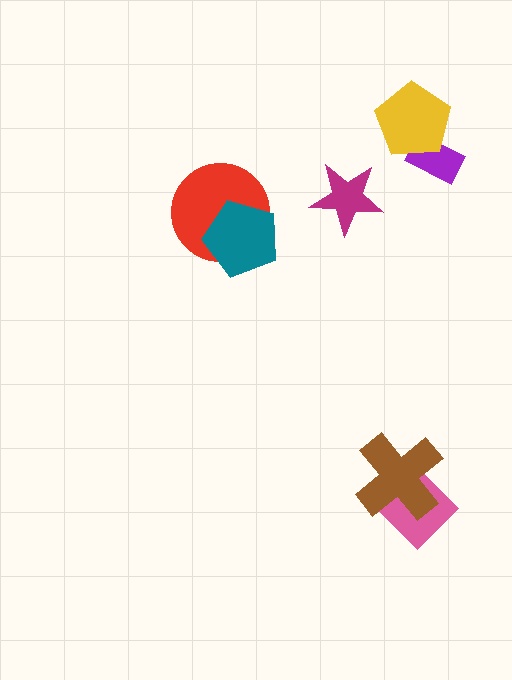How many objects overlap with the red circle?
1 object overlaps with the red circle.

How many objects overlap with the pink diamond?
1 object overlaps with the pink diamond.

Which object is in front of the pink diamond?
The brown cross is in front of the pink diamond.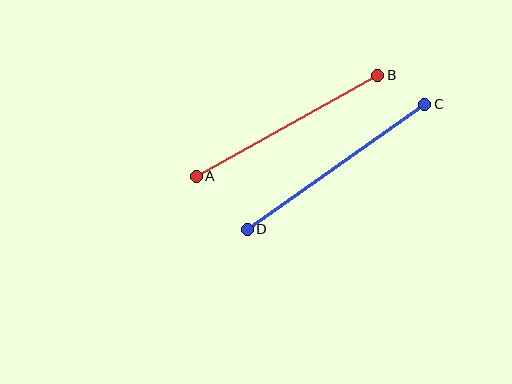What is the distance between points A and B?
The distance is approximately 208 pixels.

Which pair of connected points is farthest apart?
Points C and D are farthest apart.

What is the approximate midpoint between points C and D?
The midpoint is at approximately (336, 167) pixels.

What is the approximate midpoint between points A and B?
The midpoint is at approximately (287, 126) pixels.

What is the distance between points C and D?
The distance is approximately 217 pixels.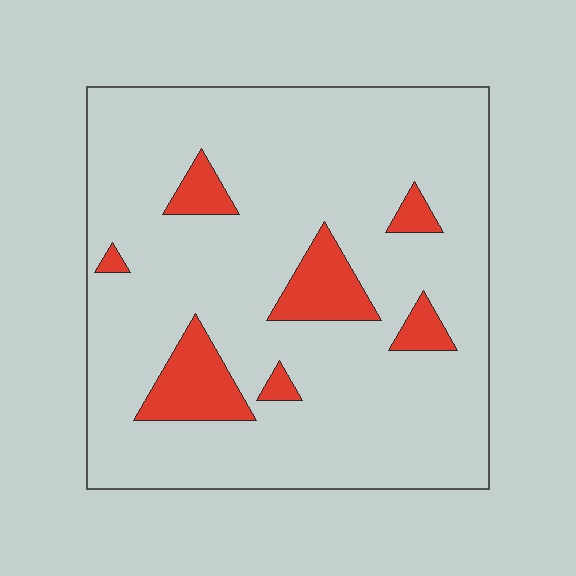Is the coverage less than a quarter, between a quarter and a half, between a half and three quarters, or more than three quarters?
Less than a quarter.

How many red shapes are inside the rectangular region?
7.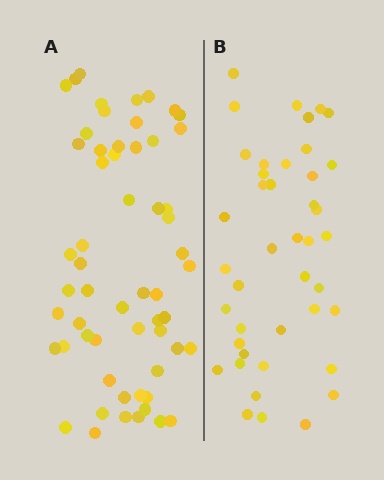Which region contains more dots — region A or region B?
Region A (the left region) has more dots.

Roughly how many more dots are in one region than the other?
Region A has approximately 15 more dots than region B.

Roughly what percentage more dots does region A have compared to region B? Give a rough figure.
About 40% more.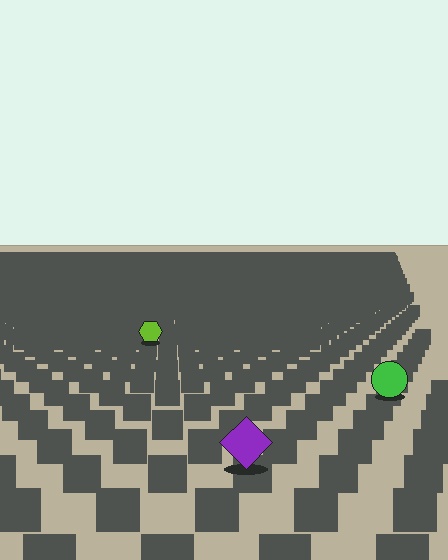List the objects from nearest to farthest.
From nearest to farthest: the purple diamond, the green circle, the lime hexagon.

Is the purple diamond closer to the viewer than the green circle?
Yes. The purple diamond is closer — you can tell from the texture gradient: the ground texture is coarser near it.